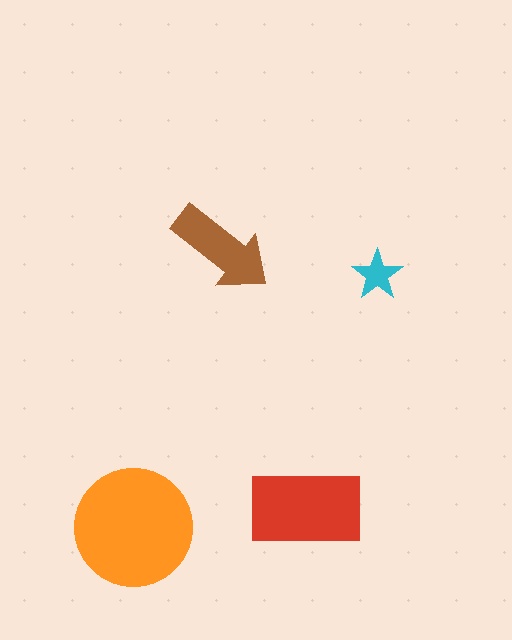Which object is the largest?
The orange circle.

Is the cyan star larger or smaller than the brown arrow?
Smaller.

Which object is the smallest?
The cyan star.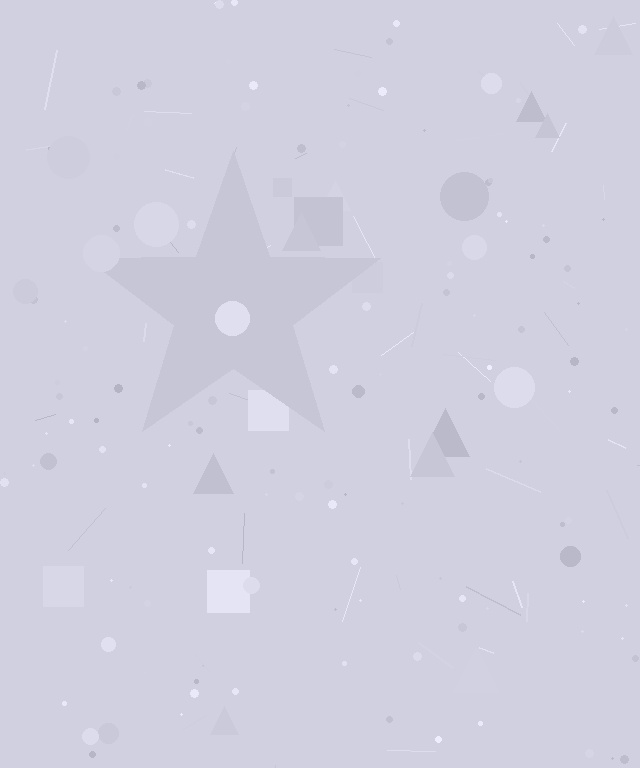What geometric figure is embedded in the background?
A star is embedded in the background.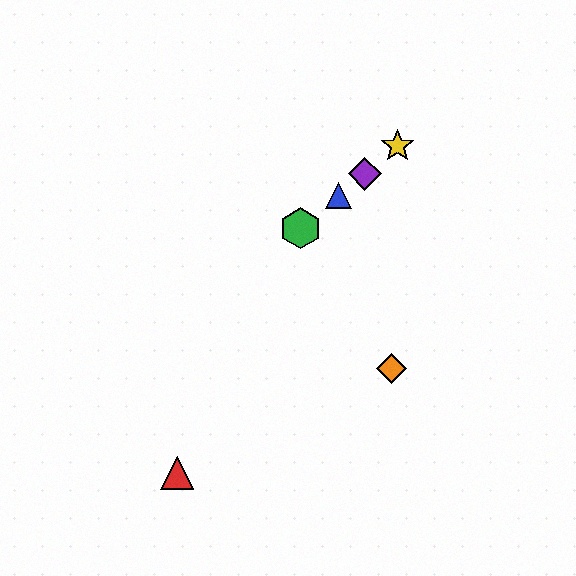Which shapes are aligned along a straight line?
The blue triangle, the green hexagon, the yellow star, the purple diamond are aligned along a straight line.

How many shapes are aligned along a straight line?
4 shapes (the blue triangle, the green hexagon, the yellow star, the purple diamond) are aligned along a straight line.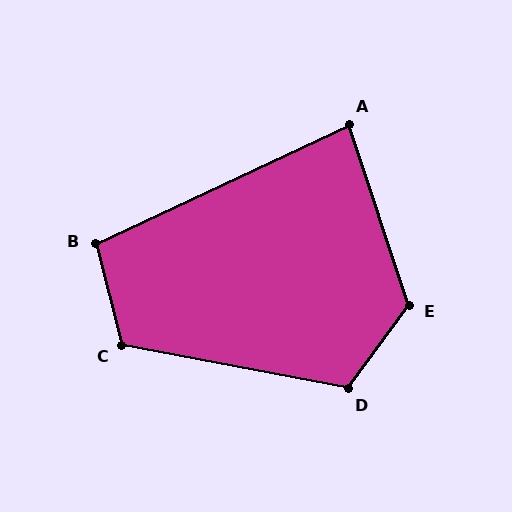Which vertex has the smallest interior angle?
A, at approximately 83 degrees.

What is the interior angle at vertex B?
Approximately 101 degrees (obtuse).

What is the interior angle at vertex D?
Approximately 116 degrees (obtuse).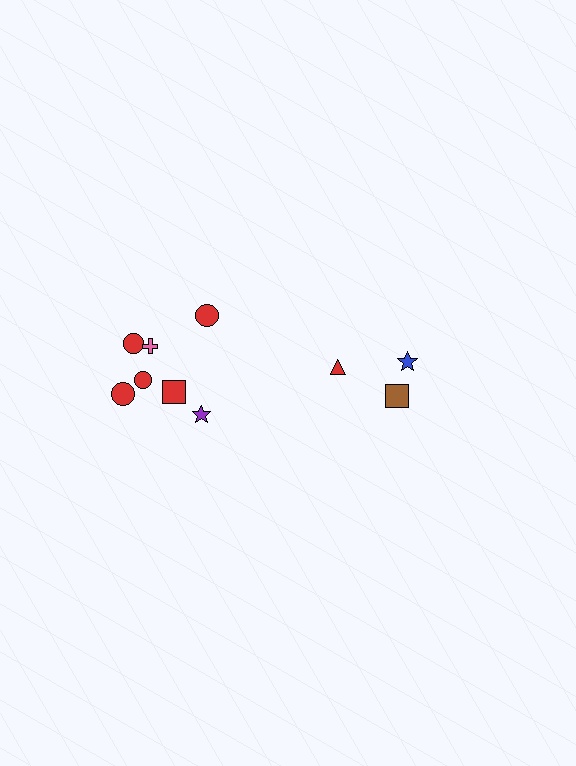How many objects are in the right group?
There are 3 objects.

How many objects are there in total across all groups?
There are 10 objects.